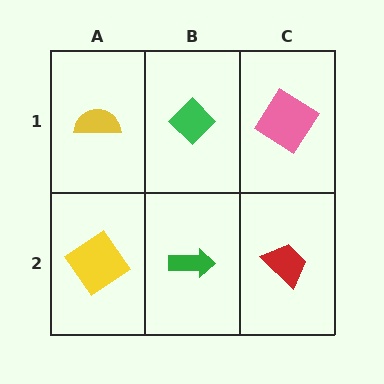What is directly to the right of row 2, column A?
A green arrow.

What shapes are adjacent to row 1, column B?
A green arrow (row 2, column B), a yellow semicircle (row 1, column A), a pink diamond (row 1, column C).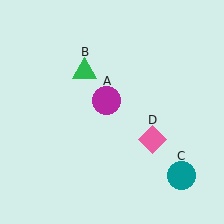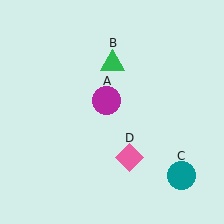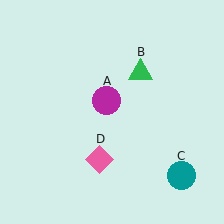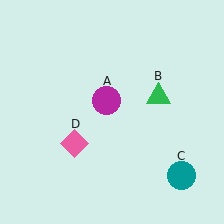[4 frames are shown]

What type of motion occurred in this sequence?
The green triangle (object B), pink diamond (object D) rotated clockwise around the center of the scene.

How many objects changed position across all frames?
2 objects changed position: green triangle (object B), pink diamond (object D).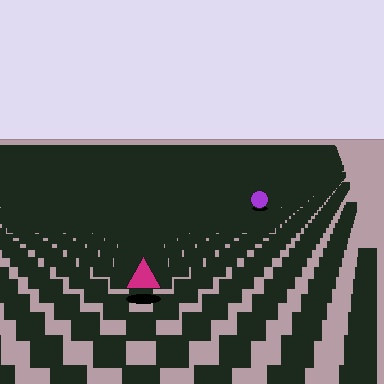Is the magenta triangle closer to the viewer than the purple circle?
Yes. The magenta triangle is closer — you can tell from the texture gradient: the ground texture is coarser near it.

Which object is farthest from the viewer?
The purple circle is farthest from the viewer. It appears smaller and the ground texture around it is denser.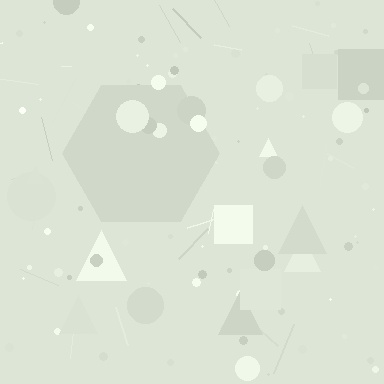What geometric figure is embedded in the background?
A hexagon is embedded in the background.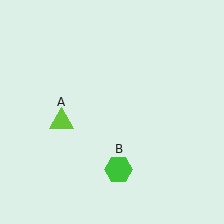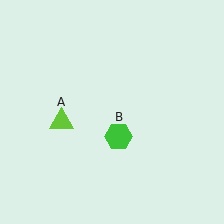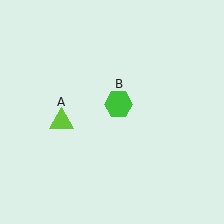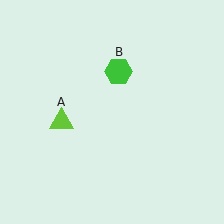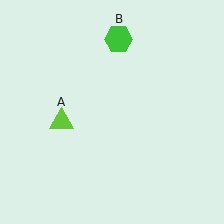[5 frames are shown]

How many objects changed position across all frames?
1 object changed position: green hexagon (object B).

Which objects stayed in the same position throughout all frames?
Lime triangle (object A) remained stationary.